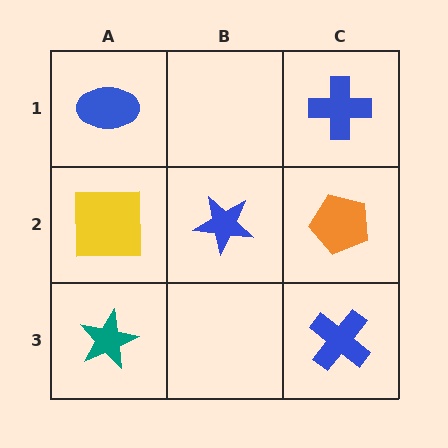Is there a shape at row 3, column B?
No, that cell is empty.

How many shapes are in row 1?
2 shapes.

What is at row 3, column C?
A blue cross.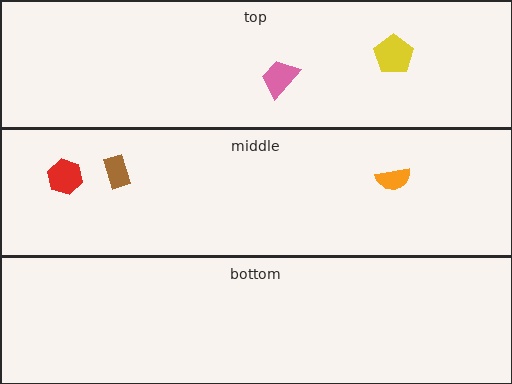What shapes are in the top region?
The yellow pentagon, the pink trapezoid.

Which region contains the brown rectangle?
The middle region.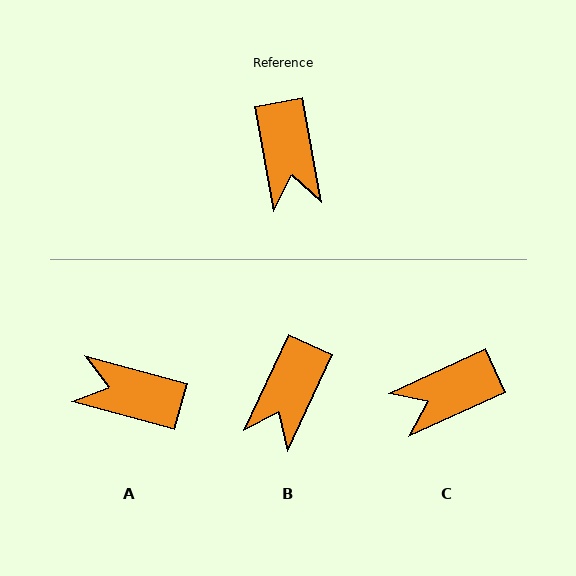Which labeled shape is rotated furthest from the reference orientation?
A, about 116 degrees away.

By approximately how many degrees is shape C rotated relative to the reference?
Approximately 76 degrees clockwise.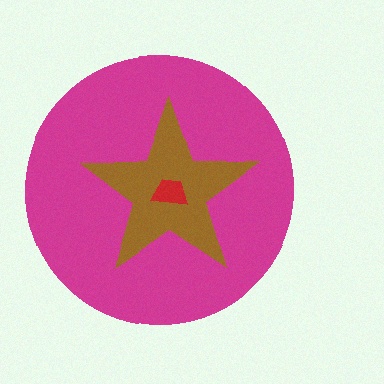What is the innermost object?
The red trapezoid.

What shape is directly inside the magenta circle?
The brown star.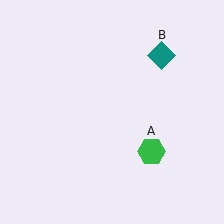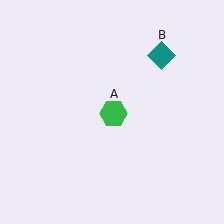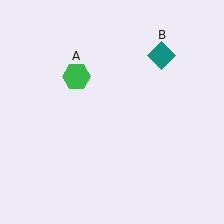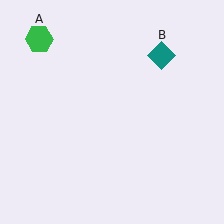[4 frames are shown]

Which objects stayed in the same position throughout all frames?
Teal diamond (object B) remained stationary.